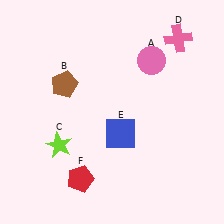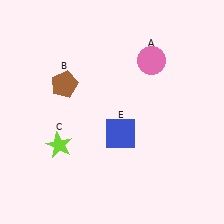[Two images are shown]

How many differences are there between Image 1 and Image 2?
There are 2 differences between the two images.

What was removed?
The pink cross (D), the red pentagon (F) were removed in Image 2.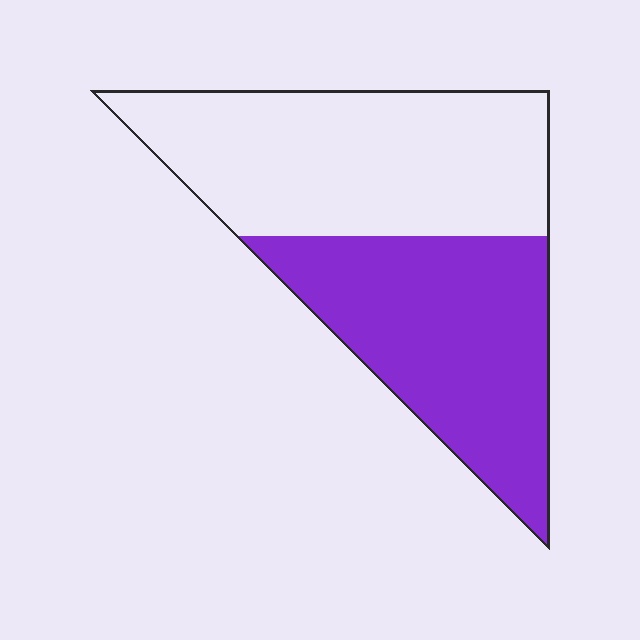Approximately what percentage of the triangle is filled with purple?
Approximately 45%.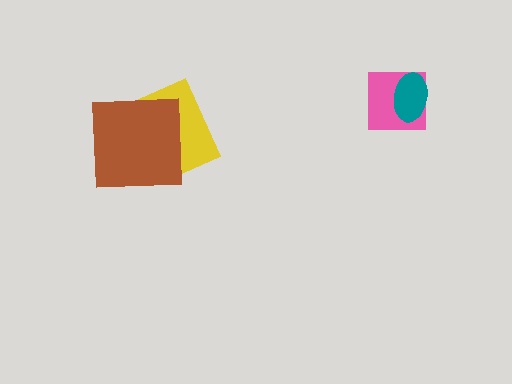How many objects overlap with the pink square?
1 object overlaps with the pink square.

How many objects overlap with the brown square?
1 object overlaps with the brown square.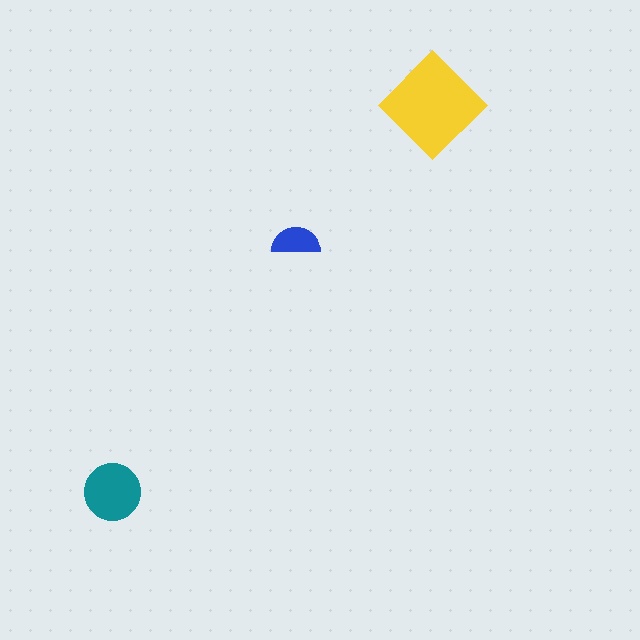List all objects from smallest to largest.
The blue semicircle, the teal circle, the yellow diamond.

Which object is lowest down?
The teal circle is bottommost.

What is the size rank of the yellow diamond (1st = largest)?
1st.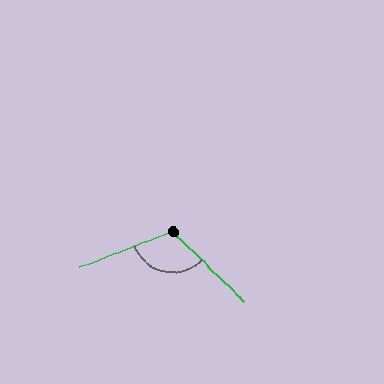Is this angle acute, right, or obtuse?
It is obtuse.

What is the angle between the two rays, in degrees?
Approximately 114 degrees.